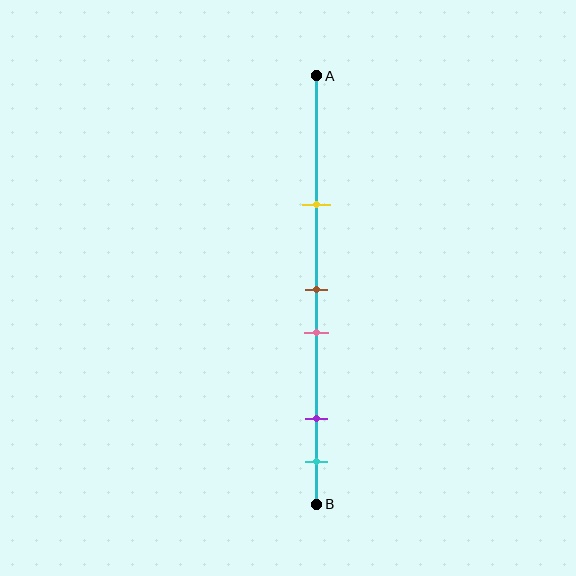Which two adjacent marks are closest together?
The brown and pink marks are the closest adjacent pair.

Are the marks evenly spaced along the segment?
No, the marks are not evenly spaced.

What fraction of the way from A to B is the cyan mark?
The cyan mark is approximately 90% (0.9) of the way from A to B.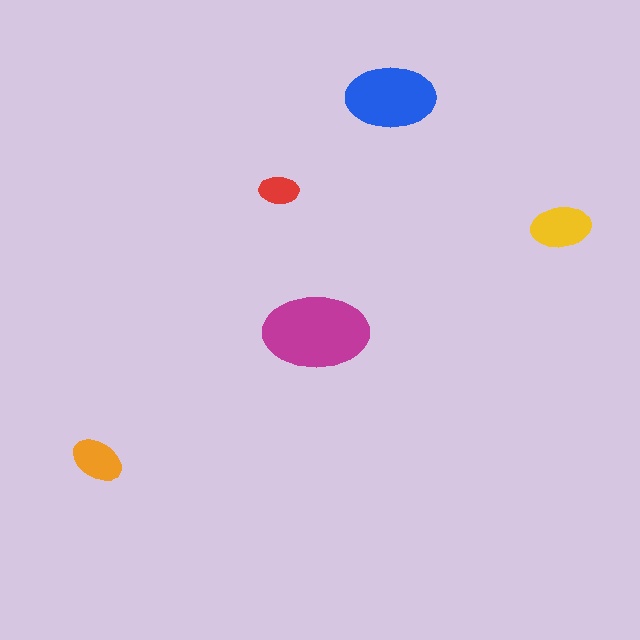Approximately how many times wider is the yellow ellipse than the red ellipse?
About 1.5 times wider.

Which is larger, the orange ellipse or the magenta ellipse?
The magenta one.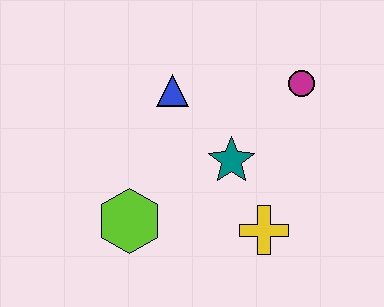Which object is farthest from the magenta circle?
The lime hexagon is farthest from the magenta circle.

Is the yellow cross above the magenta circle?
No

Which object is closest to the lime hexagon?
The teal star is closest to the lime hexagon.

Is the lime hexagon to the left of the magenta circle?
Yes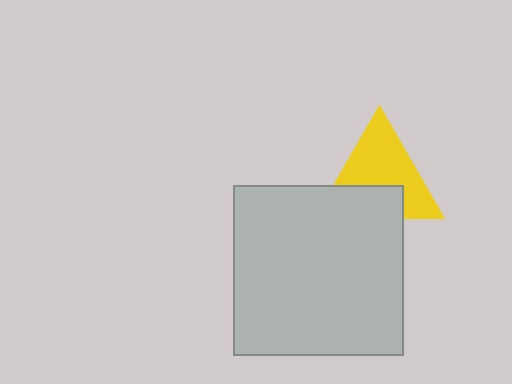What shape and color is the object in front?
The object in front is a light gray square.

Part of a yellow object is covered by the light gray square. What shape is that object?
It is a triangle.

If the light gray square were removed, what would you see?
You would see the complete yellow triangle.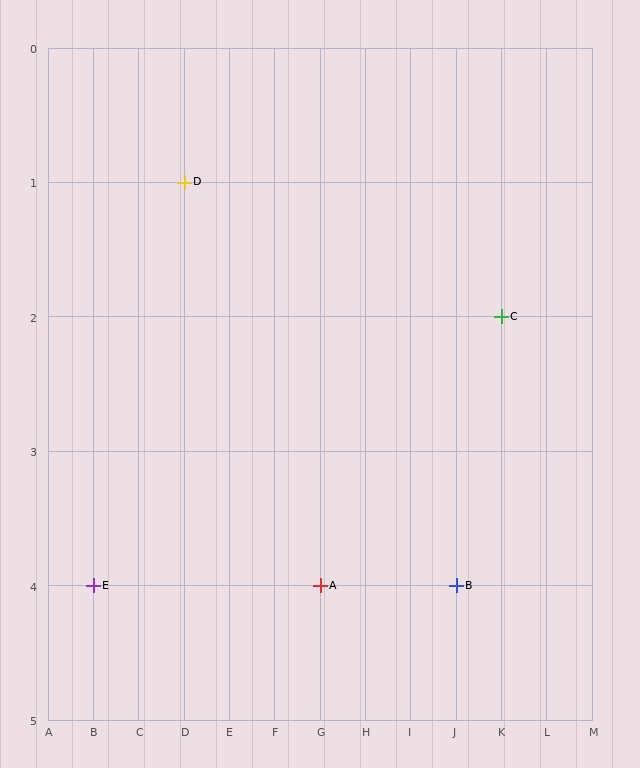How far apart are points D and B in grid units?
Points D and B are 6 columns and 3 rows apart (about 6.7 grid units diagonally).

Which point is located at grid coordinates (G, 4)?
Point A is at (G, 4).